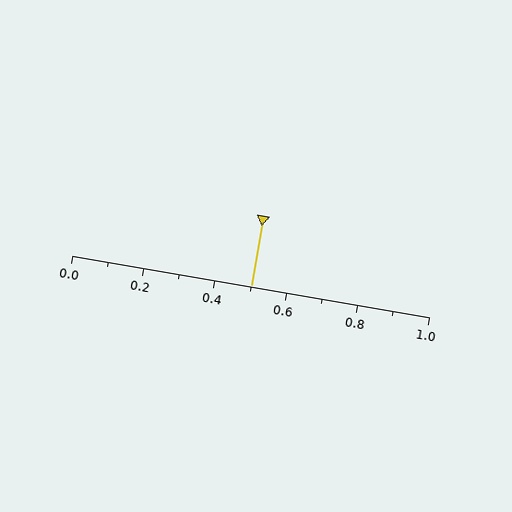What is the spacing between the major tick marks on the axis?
The major ticks are spaced 0.2 apart.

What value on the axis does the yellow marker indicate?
The marker indicates approximately 0.5.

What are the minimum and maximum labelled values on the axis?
The axis runs from 0.0 to 1.0.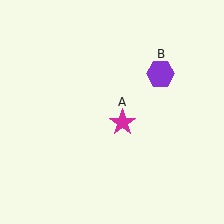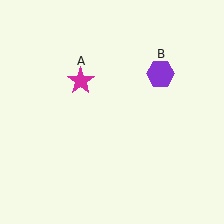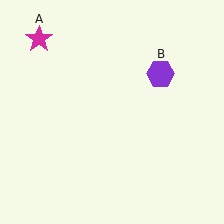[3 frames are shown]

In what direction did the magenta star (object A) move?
The magenta star (object A) moved up and to the left.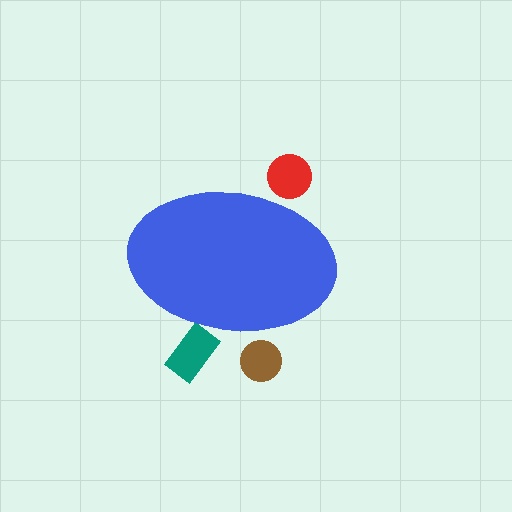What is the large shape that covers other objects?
A blue ellipse.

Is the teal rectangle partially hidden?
Yes, the teal rectangle is partially hidden behind the blue ellipse.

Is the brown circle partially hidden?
Yes, the brown circle is partially hidden behind the blue ellipse.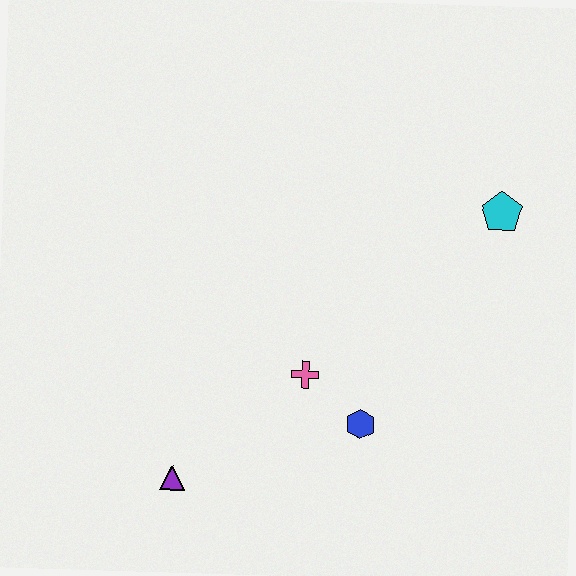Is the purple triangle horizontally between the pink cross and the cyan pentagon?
No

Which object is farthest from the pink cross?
The cyan pentagon is farthest from the pink cross.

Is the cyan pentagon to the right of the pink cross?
Yes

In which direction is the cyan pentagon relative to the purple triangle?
The cyan pentagon is to the right of the purple triangle.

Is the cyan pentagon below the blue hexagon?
No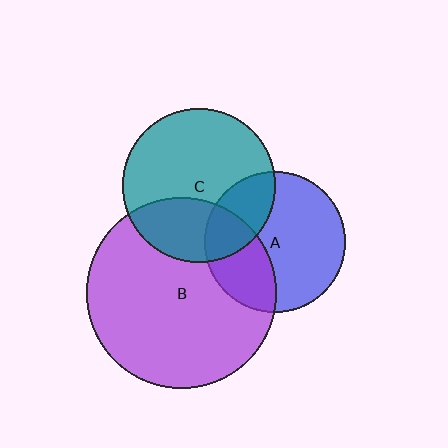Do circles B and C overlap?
Yes.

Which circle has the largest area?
Circle B (purple).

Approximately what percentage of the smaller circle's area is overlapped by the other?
Approximately 30%.